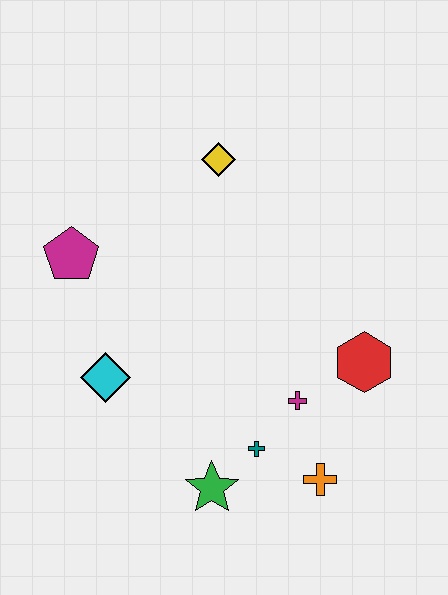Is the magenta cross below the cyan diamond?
Yes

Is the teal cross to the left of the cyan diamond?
No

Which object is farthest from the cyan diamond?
The red hexagon is farthest from the cyan diamond.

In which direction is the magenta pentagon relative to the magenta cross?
The magenta pentagon is to the left of the magenta cross.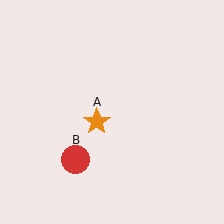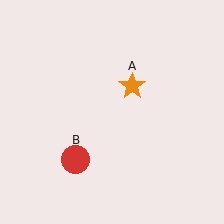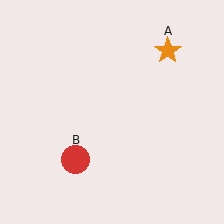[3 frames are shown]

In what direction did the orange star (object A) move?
The orange star (object A) moved up and to the right.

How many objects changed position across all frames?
1 object changed position: orange star (object A).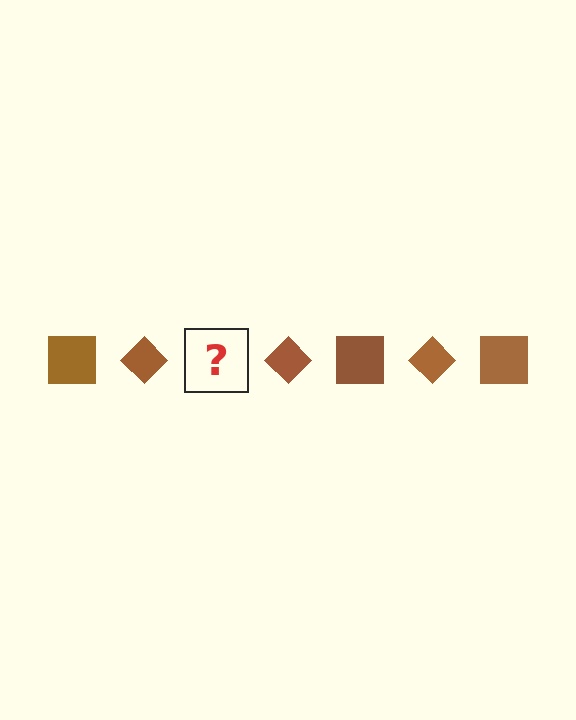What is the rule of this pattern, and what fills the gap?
The rule is that the pattern cycles through square, diamond shapes in brown. The gap should be filled with a brown square.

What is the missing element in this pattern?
The missing element is a brown square.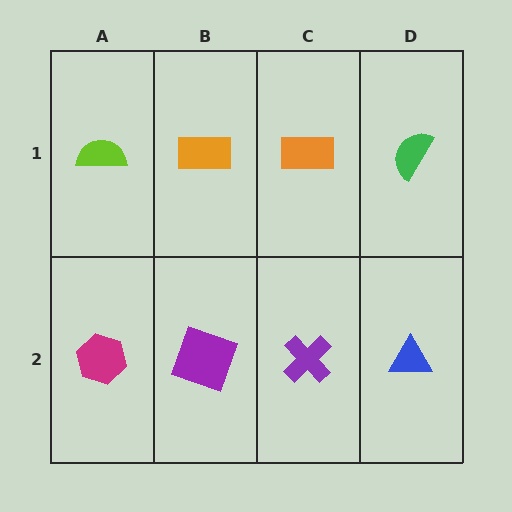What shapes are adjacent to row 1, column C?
A purple cross (row 2, column C), an orange rectangle (row 1, column B), a green semicircle (row 1, column D).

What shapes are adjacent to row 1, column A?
A magenta hexagon (row 2, column A), an orange rectangle (row 1, column B).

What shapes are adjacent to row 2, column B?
An orange rectangle (row 1, column B), a magenta hexagon (row 2, column A), a purple cross (row 2, column C).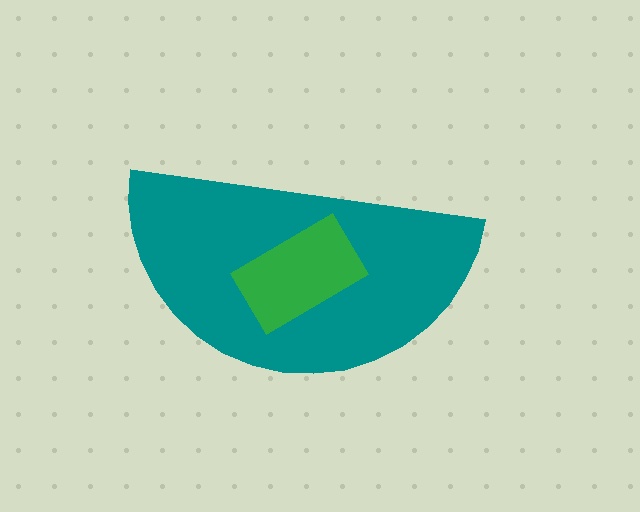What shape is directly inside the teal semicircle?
The green rectangle.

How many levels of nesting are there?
2.